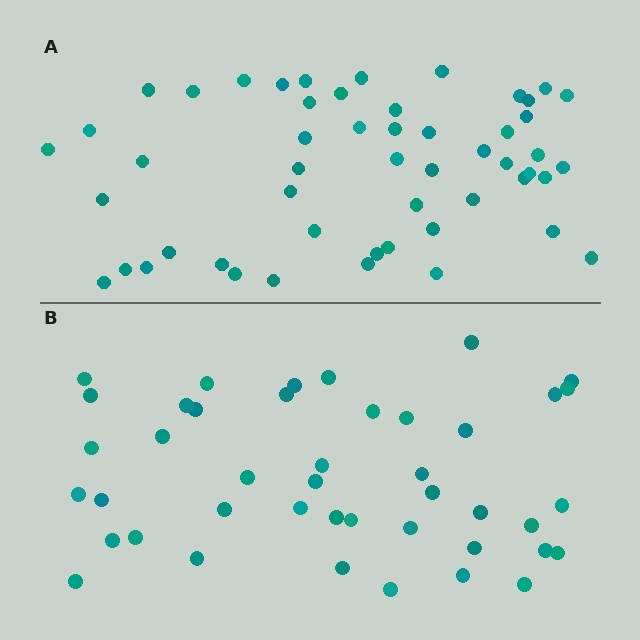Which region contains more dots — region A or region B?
Region A (the top region) has more dots.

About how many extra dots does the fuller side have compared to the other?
Region A has roughly 8 or so more dots than region B.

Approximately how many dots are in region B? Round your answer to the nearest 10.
About 40 dots. (The exact count is 43, which rounds to 40.)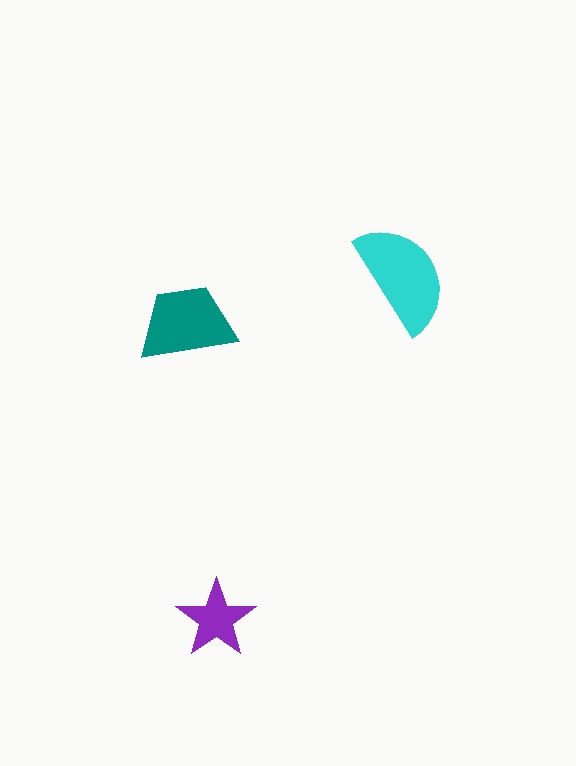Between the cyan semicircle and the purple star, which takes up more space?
The cyan semicircle.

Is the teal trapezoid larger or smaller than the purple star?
Larger.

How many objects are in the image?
There are 3 objects in the image.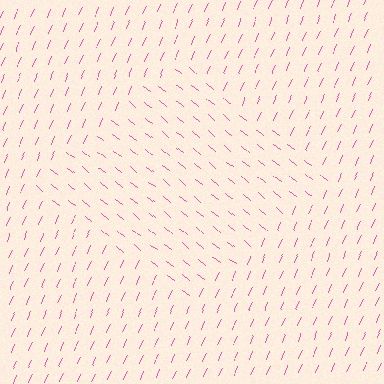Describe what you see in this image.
The image is filled with small pink line segments. A diamond region in the image has lines oriented differently from the surrounding lines, creating a visible texture boundary.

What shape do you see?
I see a diamond.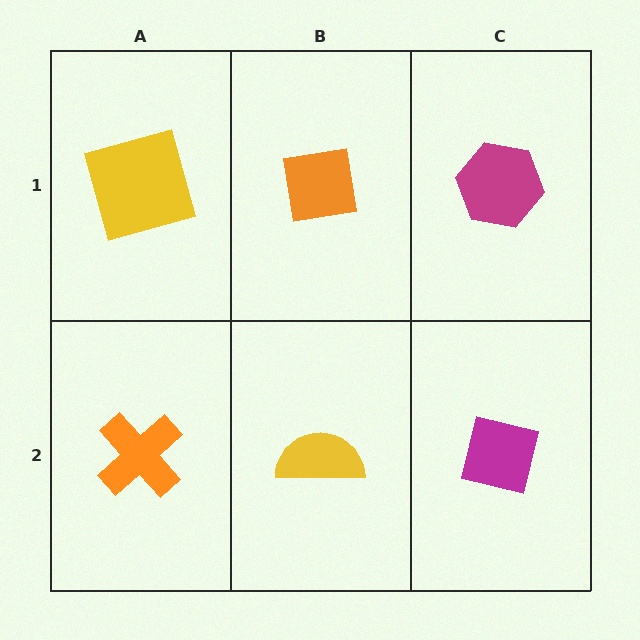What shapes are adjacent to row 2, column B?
An orange square (row 1, column B), an orange cross (row 2, column A), a magenta square (row 2, column C).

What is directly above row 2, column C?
A magenta hexagon.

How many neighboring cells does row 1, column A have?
2.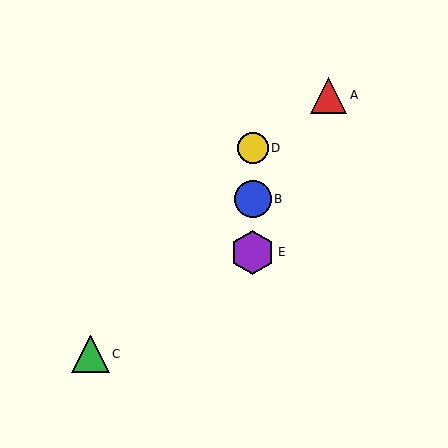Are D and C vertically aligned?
No, D is at x≈253 and C is at x≈90.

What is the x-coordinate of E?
Object E is at x≈253.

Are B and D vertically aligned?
Yes, both are at x≈253.